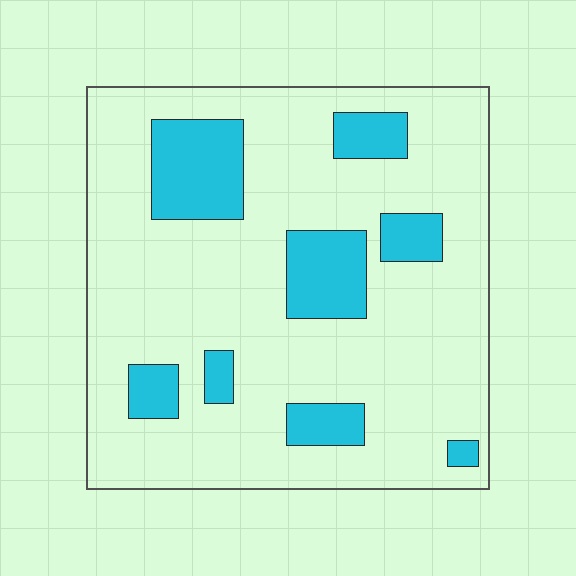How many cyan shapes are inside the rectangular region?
8.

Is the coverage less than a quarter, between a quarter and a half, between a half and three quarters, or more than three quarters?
Less than a quarter.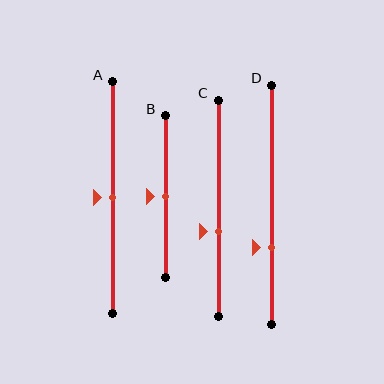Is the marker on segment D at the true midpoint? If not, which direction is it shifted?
No, the marker on segment D is shifted downward by about 18% of the segment length.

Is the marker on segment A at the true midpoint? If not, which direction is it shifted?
Yes, the marker on segment A is at the true midpoint.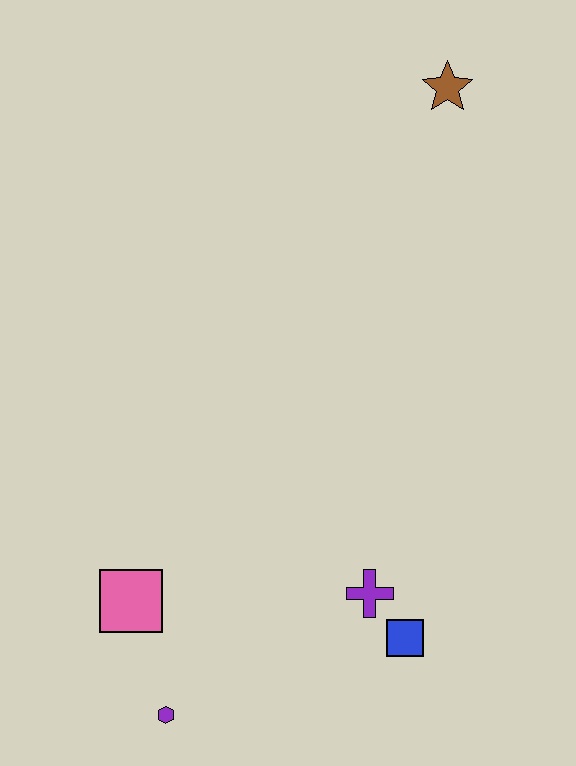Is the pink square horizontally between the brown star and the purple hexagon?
No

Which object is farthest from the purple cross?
The brown star is farthest from the purple cross.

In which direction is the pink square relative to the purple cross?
The pink square is to the left of the purple cross.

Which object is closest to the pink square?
The purple hexagon is closest to the pink square.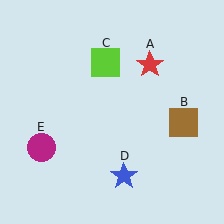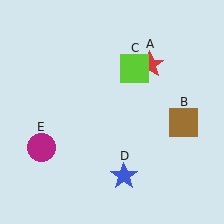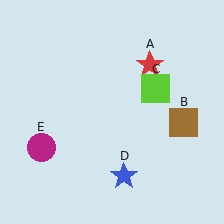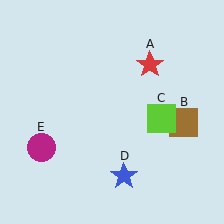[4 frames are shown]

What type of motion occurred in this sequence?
The lime square (object C) rotated clockwise around the center of the scene.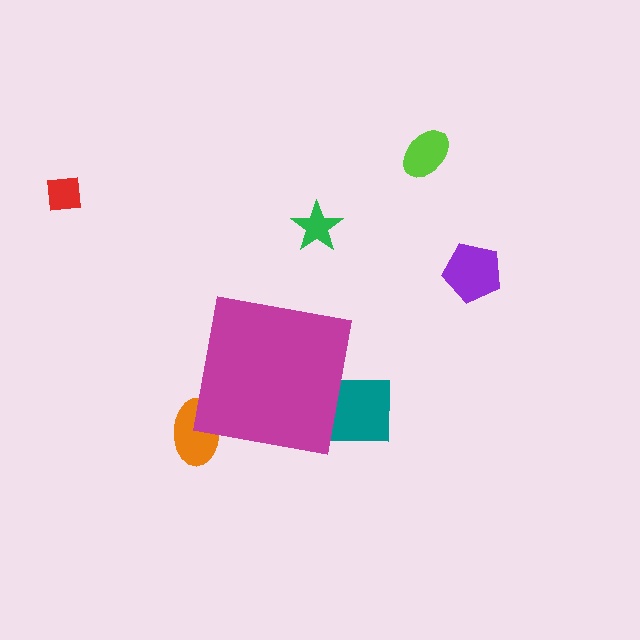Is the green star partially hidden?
No, the green star is fully visible.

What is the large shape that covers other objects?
A magenta square.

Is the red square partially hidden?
No, the red square is fully visible.